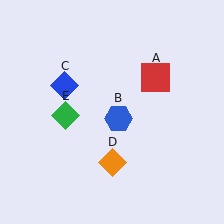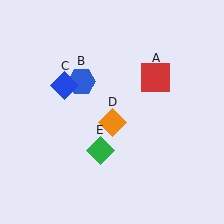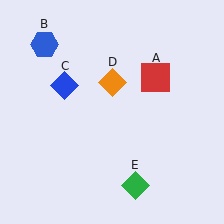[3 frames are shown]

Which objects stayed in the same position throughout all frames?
Red square (object A) and blue diamond (object C) remained stationary.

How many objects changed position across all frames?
3 objects changed position: blue hexagon (object B), orange diamond (object D), green diamond (object E).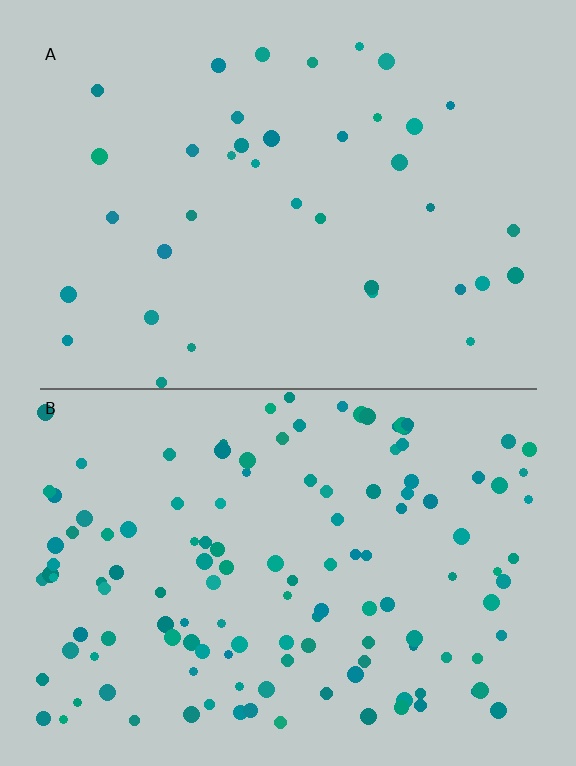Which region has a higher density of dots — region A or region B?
B (the bottom).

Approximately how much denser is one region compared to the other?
Approximately 3.4× — region B over region A.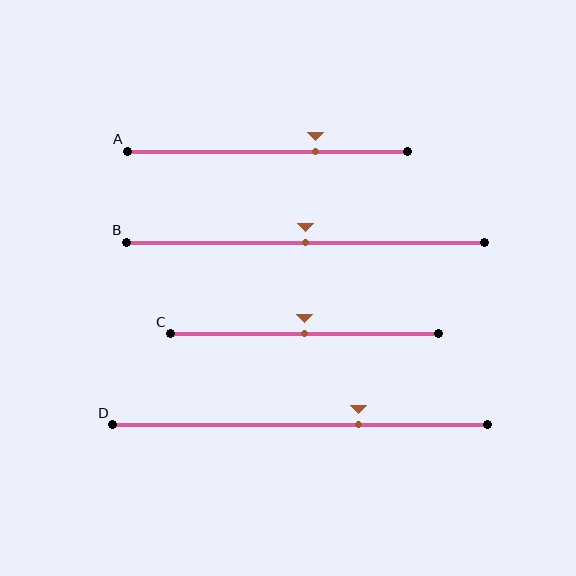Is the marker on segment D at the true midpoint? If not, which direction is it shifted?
No, the marker on segment D is shifted to the right by about 16% of the segment length.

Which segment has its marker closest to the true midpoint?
Segment B has its marker closest to the true midpoint.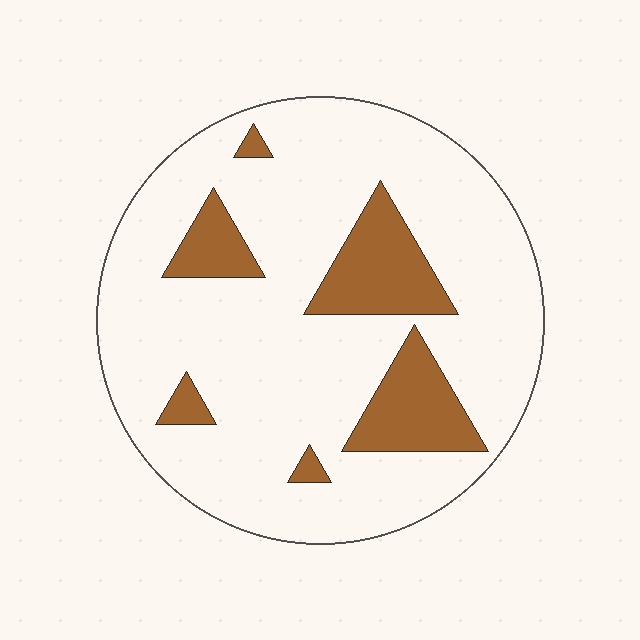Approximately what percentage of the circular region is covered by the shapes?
Approximately 20%.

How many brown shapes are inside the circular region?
6.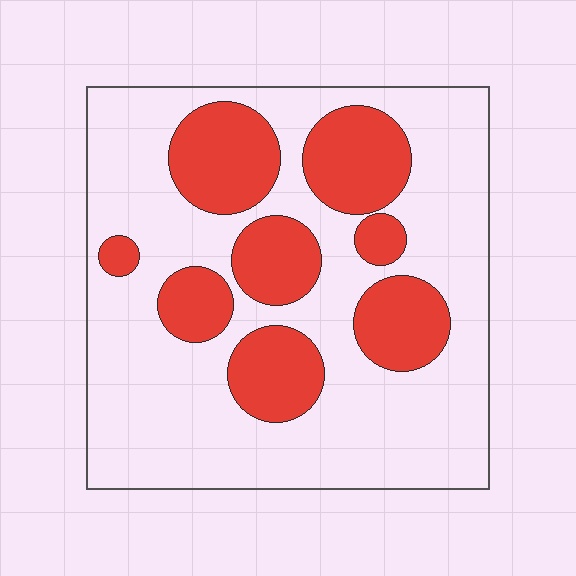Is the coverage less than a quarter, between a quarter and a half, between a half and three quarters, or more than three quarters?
Between a quarter and a half.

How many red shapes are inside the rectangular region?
8.